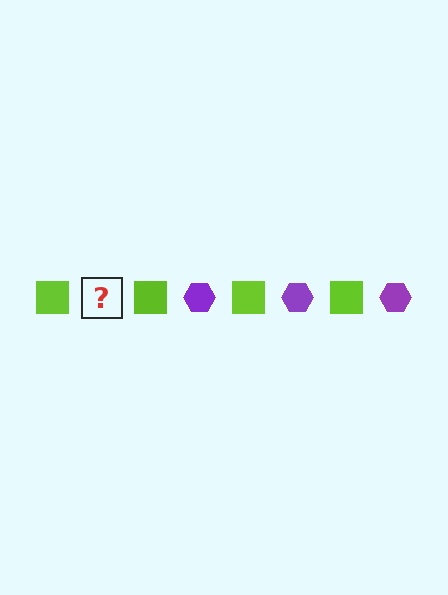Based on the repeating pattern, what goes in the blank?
The blank should be a purple hexagon.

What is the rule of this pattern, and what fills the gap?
The rule is that the pattern alternates between lime square and purple hexagon. The gap should be filled with a purple hexagon.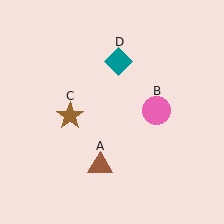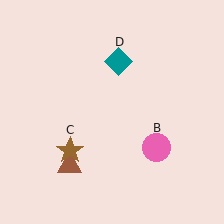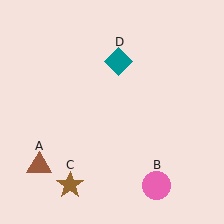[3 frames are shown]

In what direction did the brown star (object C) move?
The brown star (object C) moved down.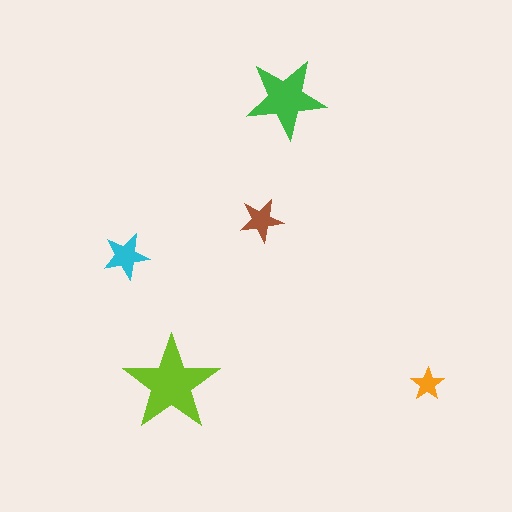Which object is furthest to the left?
The cyan star is leftmost.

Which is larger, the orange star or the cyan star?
The cyan one.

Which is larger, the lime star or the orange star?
The lime one.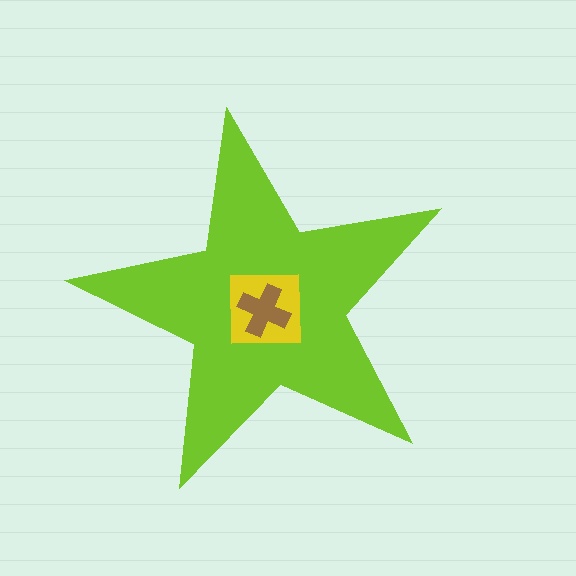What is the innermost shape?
The brown cross.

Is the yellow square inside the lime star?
Yes.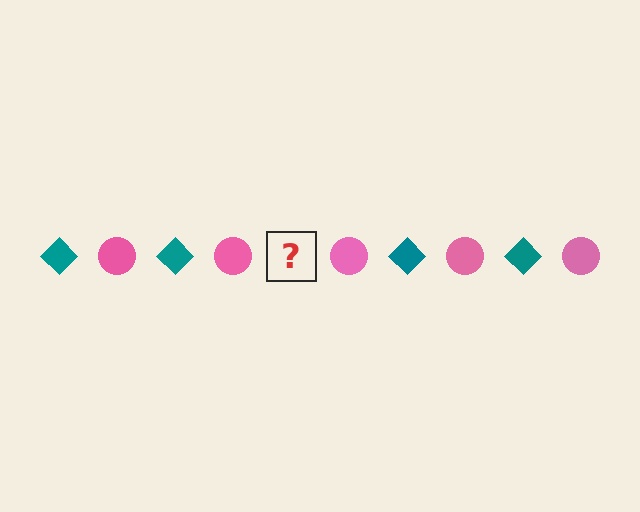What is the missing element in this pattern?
The missing element is a teal diamond.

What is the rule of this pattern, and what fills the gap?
The rule is that the pattern alternates between teal diamond and pink circle. The gap should be filled with a teal diamond.